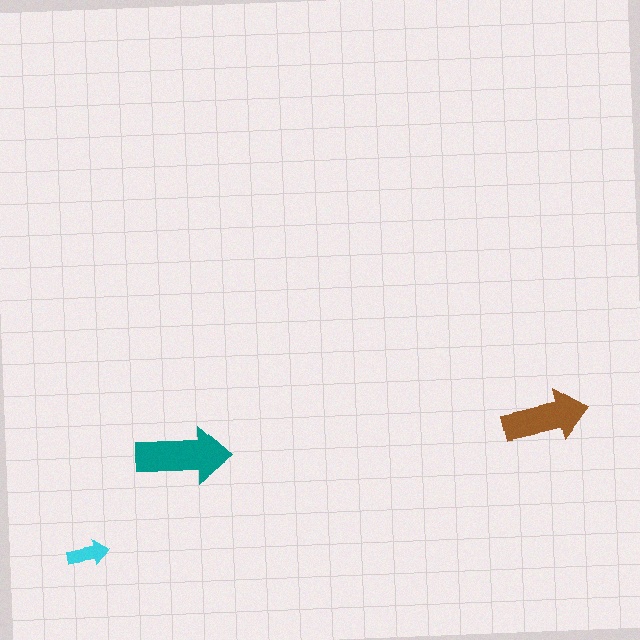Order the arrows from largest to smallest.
the teal one, the brown one, the cyan one.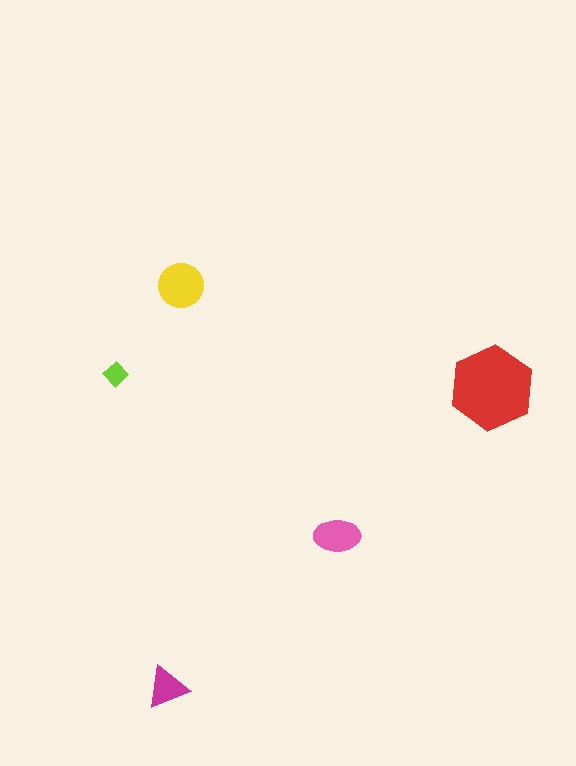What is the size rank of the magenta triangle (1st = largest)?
4th.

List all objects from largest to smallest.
The red hexagon, the yellow circle, the pink ellipse, the magenta triangle, the lime diamond.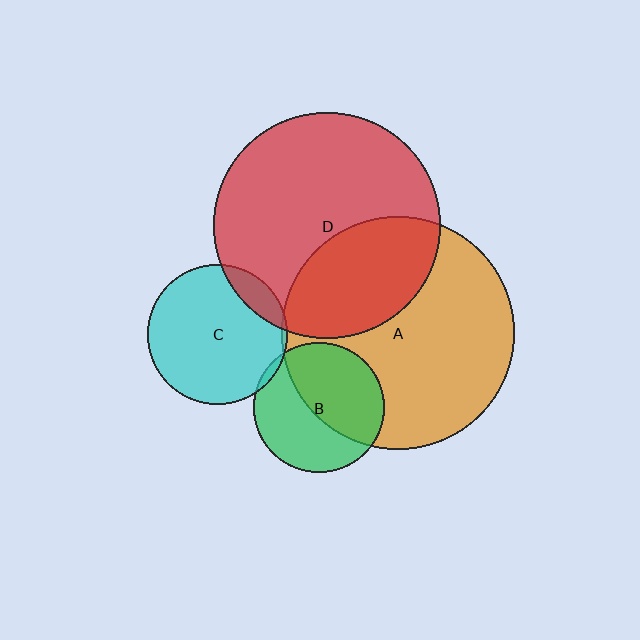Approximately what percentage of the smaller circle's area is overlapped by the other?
Approximately 5%.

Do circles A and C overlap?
Yes.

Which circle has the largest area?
Circle A (orange).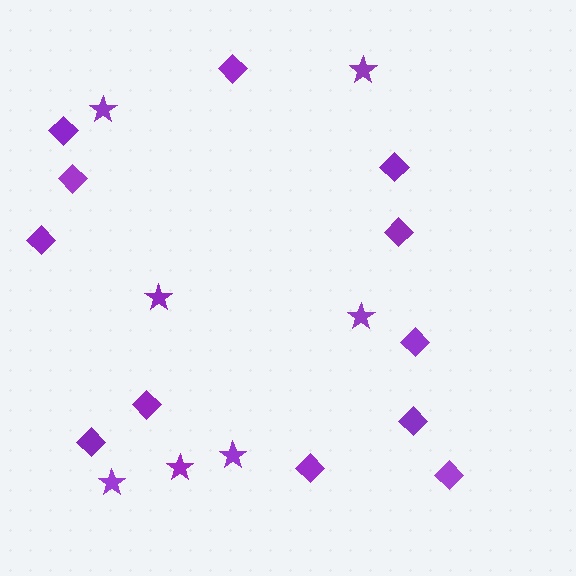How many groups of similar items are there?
There are 2 groups: one group of diamonds (12) and one group of stars (7).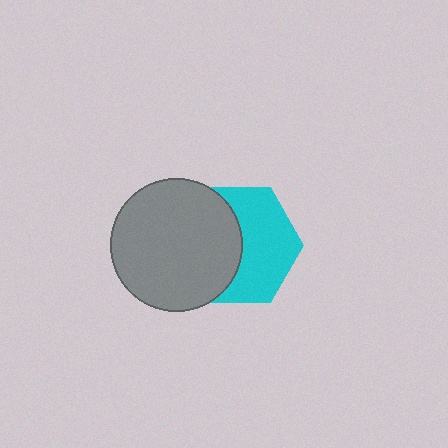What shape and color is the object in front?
The object in front is a gray circle.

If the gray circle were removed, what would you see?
You would see the complete cyan hexagon.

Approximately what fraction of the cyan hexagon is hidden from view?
Roughly 46% of the cyan hexagon is hidden behind the gray circle.